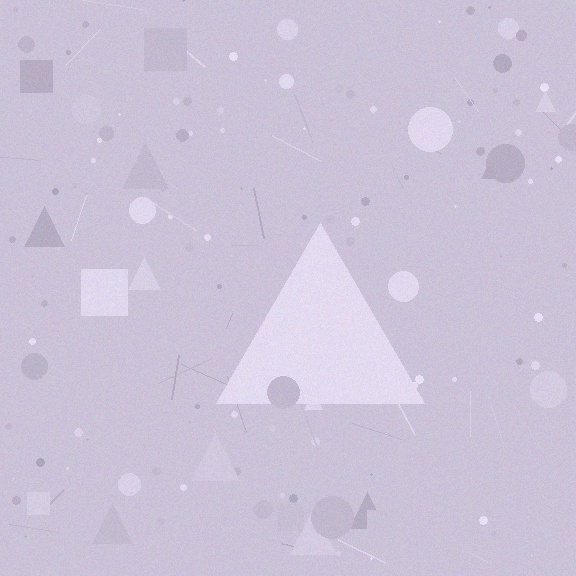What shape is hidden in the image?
A triangle is hidden in the image.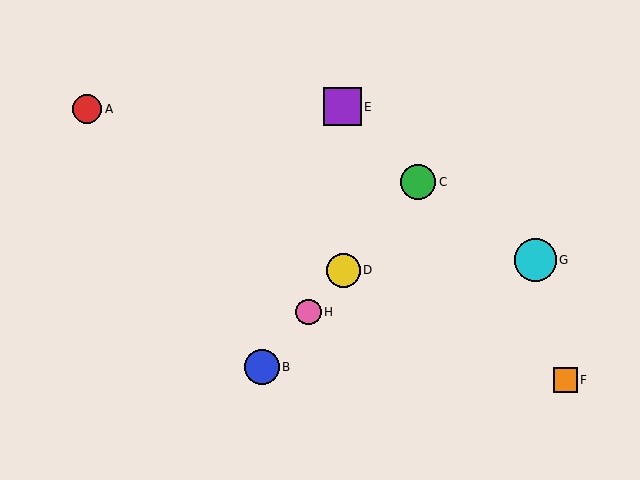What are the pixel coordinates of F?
Object F is at (565, 380).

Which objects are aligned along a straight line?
Objects B, C, D, H are aligned along a straight line.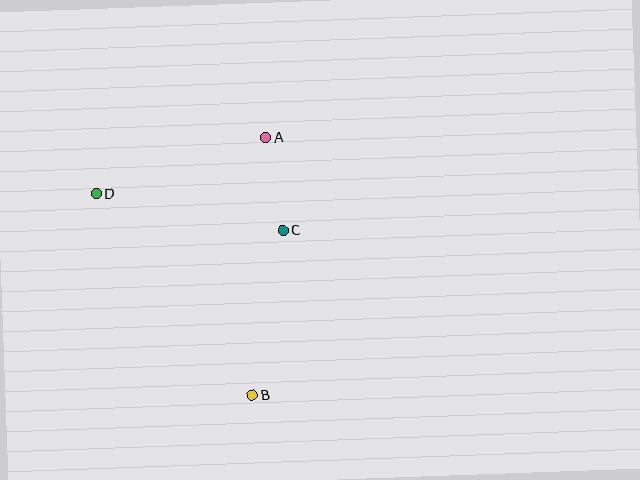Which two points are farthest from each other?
Points A and B are farthest from each other.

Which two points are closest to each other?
Points A and C are closest to each other.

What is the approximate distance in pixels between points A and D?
The distance between A and D is approximately 179 pixels.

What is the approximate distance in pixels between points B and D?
The distance between B and D is approximately 254 pixels.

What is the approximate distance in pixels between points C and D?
The distance between C and D is approximately 190 pixels.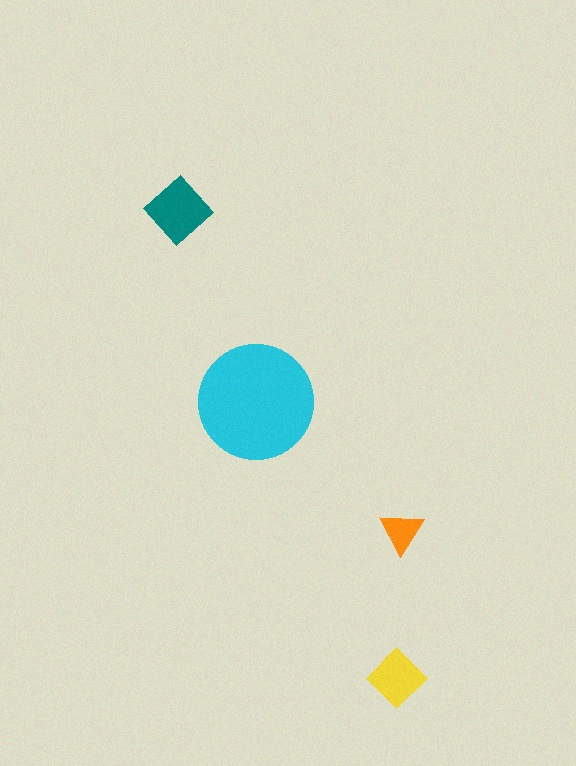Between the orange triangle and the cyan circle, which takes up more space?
The cyan circle.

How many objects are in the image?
There are 4 objects in the image.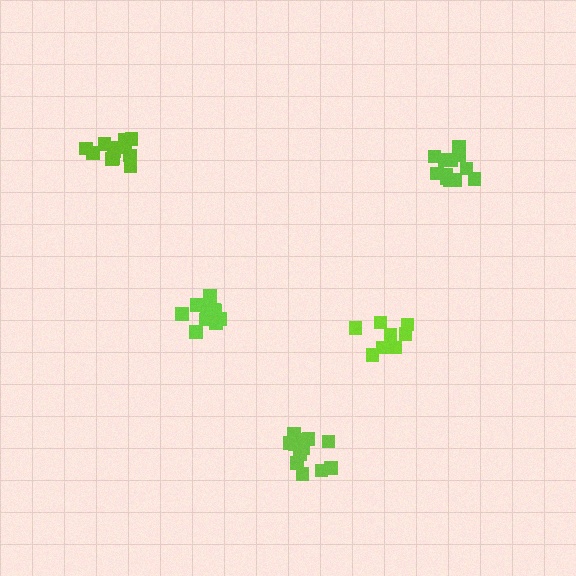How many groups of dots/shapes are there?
There are 5 groups.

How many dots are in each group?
Group 1: 12 dots, Group 2: 13 dots, Group 3: 12 dots, Group 4: 12 dots, Group 5: 8 dots (57 total).